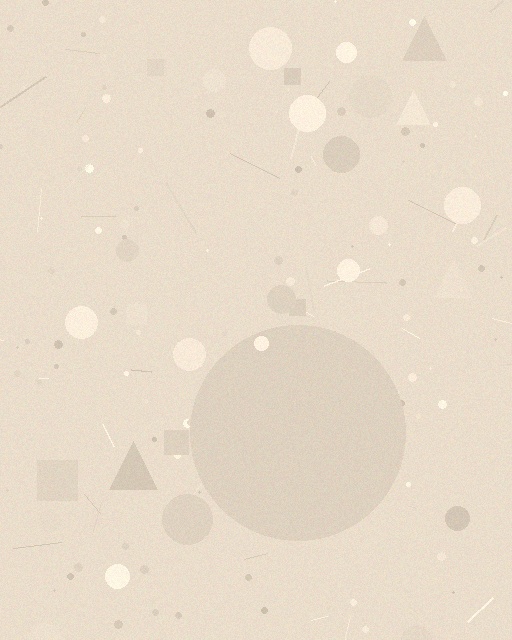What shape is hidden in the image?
A circle is hidden in the image.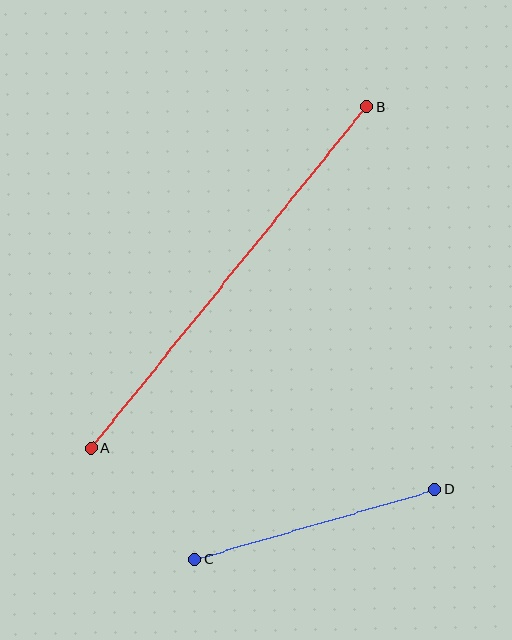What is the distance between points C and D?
The distance is approximately 250 pixels.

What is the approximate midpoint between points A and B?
The midpoint is at approximately (229, 278) pixels.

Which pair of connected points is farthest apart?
Points A and B are farthest apart.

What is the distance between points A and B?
The distance is approximately 438 pixels.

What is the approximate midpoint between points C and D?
The midpoint is at approximately (314, 524) pixels.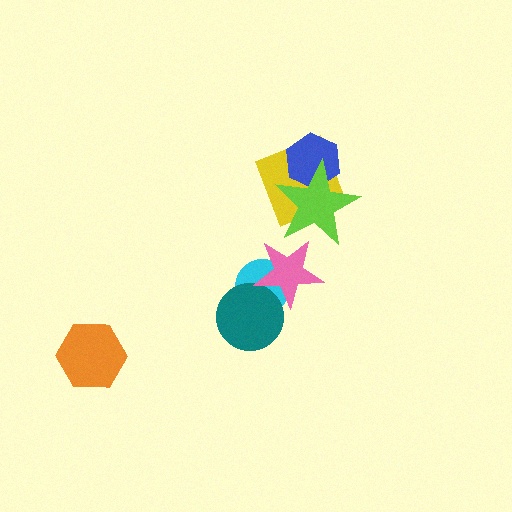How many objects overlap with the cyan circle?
2 objects overlap with the cyan circle.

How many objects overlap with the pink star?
3 objects overlap with the pink star.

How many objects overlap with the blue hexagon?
2 objects overlap with the blue hexagon.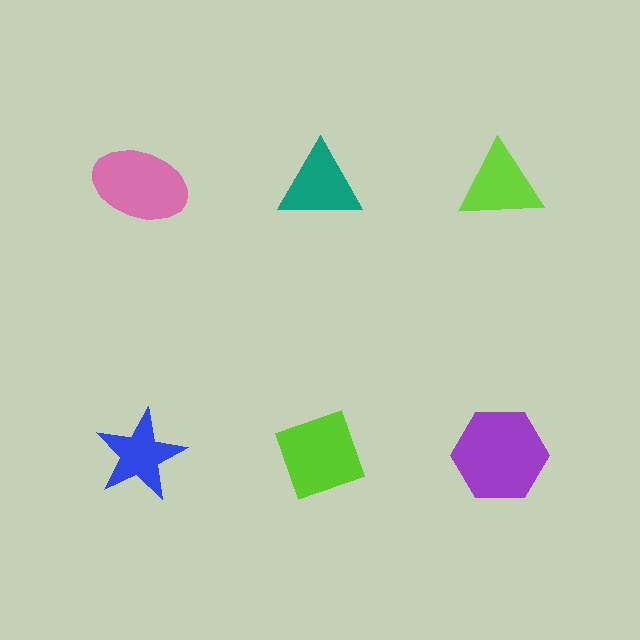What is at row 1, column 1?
A pink ellipse.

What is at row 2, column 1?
A blue star.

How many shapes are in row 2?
3 shapes.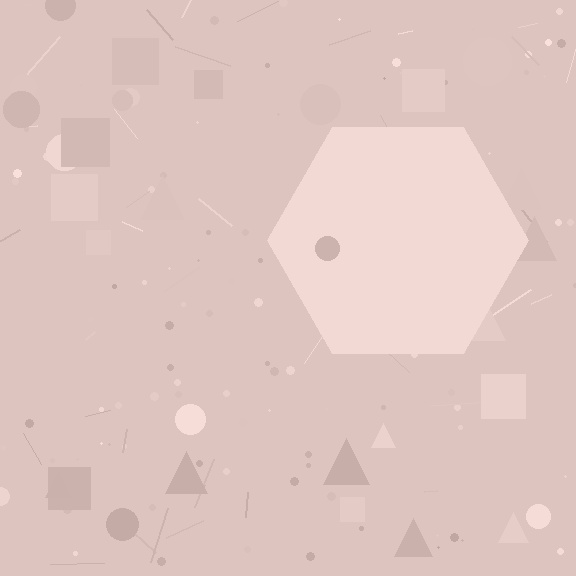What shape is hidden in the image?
A hexagon is hidden in the image.